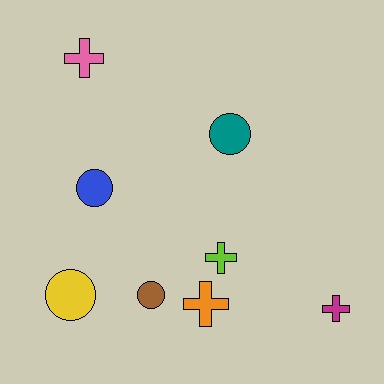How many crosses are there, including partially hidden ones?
There are 4 crosses.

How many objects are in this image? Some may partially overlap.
There are 8 objects.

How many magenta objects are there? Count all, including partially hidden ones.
There is 1 magenta object.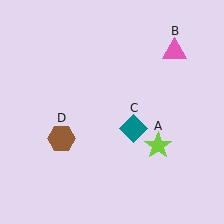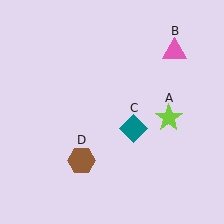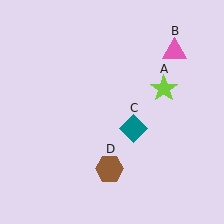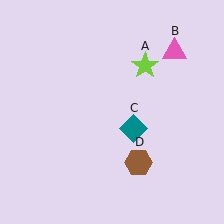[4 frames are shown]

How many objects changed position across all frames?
2 objects changed position: lime star (object A), brown hexagon (object D).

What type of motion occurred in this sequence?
The lime star (object A), brown hexagon (object D) rotated counterclockwise around the center of the scene.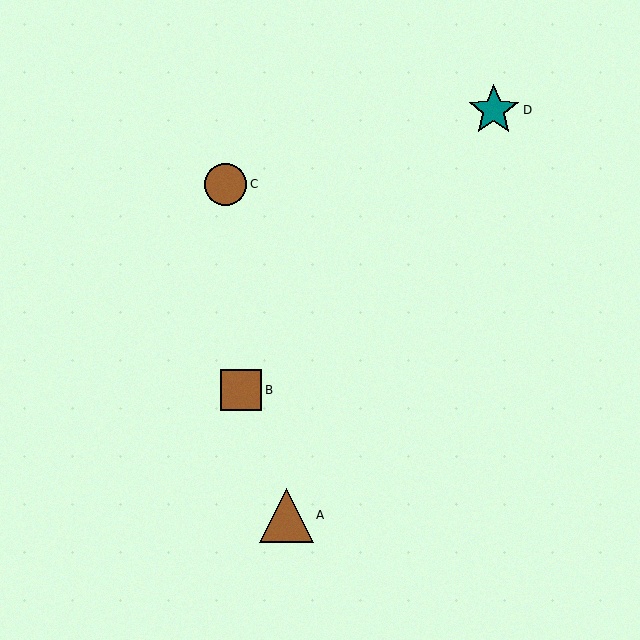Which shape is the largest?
The brown triangle (labeled A) is the largest.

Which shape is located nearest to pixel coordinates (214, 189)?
The brown circle (labeled C) at (226, 184) is nearest to that location.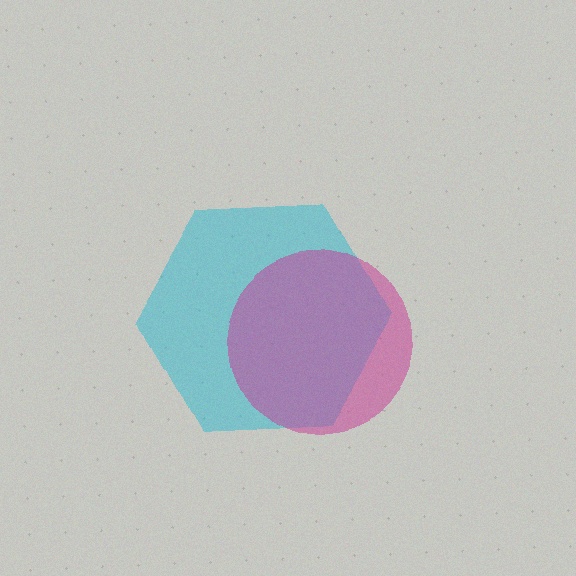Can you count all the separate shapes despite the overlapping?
Yes, there are 2 separate shapes.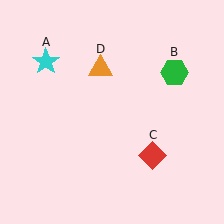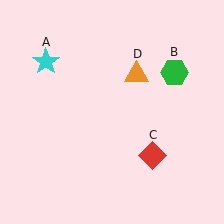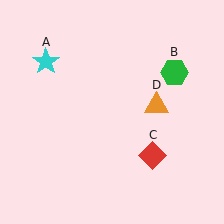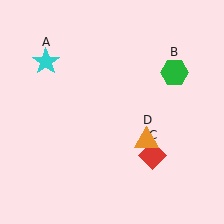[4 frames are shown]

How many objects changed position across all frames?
1 object changed position: orange triangle (object D).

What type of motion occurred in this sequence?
The orange triangle (object D) rotated clockwise around the center of the scene.